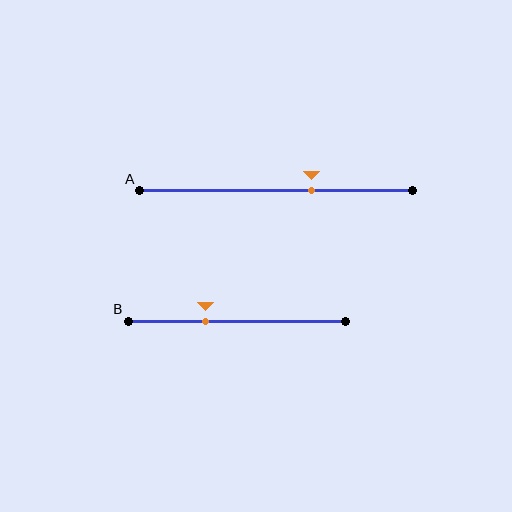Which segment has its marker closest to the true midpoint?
Segment A has its marker closest to the true midpoint.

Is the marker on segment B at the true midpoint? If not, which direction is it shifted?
No, the marker on segment B is shifted to the left by about 15% of the segment length.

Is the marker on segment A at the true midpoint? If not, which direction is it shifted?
No, the marker on segment A is shifted to the right by about 13% of the segment length.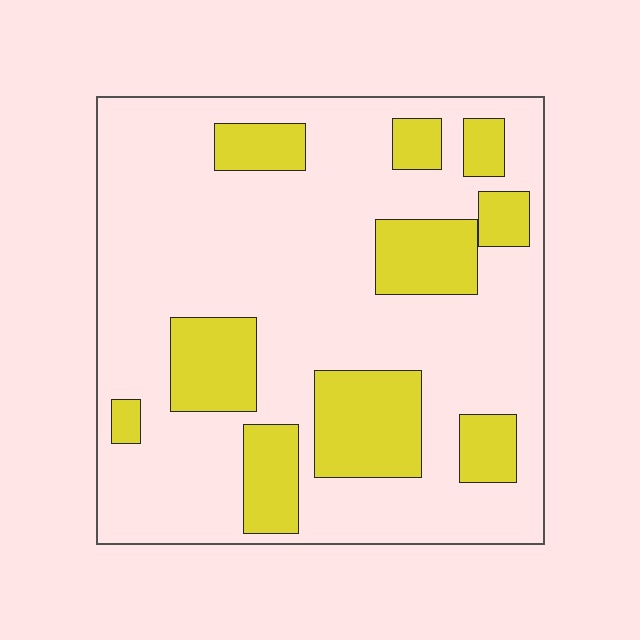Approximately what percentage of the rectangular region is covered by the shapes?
Approximately 25%.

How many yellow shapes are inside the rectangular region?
10.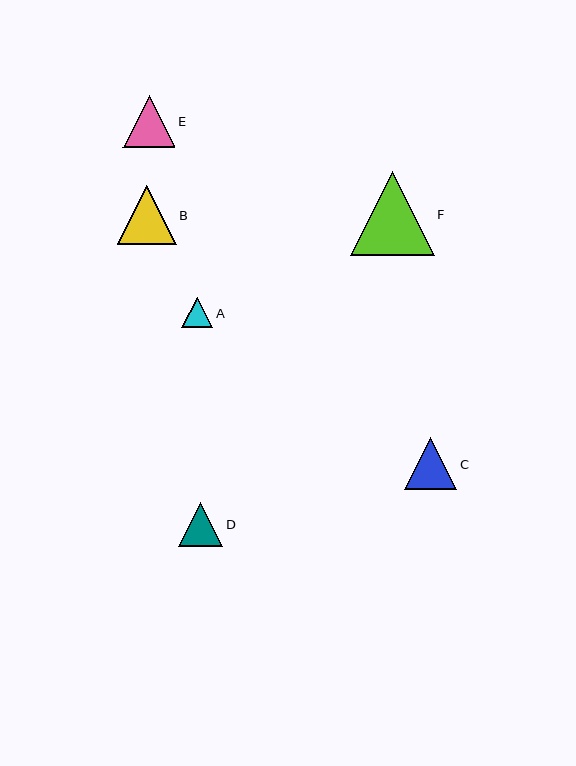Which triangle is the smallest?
Triangle A is the smallest with a size of approximately 31 pixels.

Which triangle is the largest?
Triangle F is the largest with a size of approximately 84 pixels.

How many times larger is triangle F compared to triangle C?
Triangle F is approximately 1.6 times the size of triangle C.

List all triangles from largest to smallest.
From largest to smallest: F, B, C, E, D, A.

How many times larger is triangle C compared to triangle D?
Triangle C is approximately 1.2 times the size of triangle D.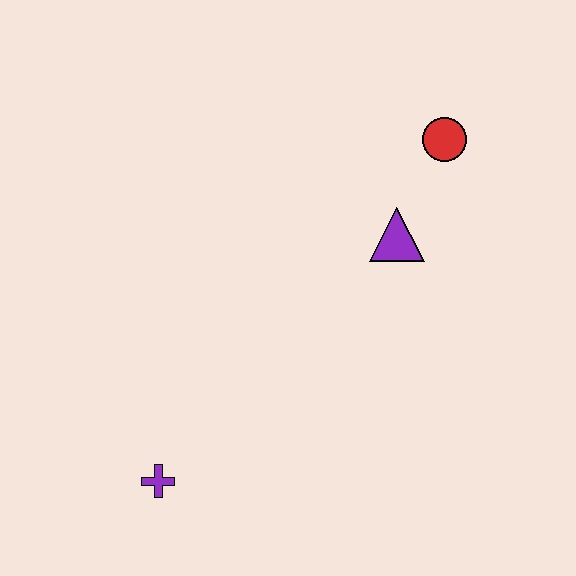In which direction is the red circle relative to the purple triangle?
The red circle is above the purple triangle.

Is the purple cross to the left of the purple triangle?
Yes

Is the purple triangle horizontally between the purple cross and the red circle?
Yes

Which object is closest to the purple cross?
The purple triangle is closest to the purple cross.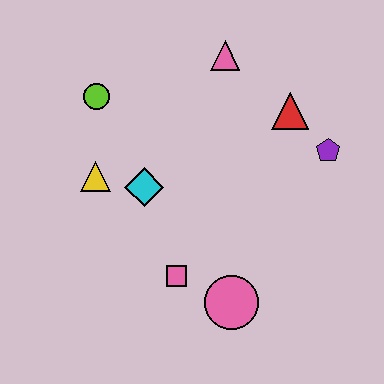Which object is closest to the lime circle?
The yellow triangle is closest to the lime circle.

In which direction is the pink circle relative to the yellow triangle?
The pink circle is to the right of the yellow triangle.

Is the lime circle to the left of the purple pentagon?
Yes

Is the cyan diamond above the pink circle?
Yes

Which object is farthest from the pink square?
The pink triangle is farthest from the pink square.